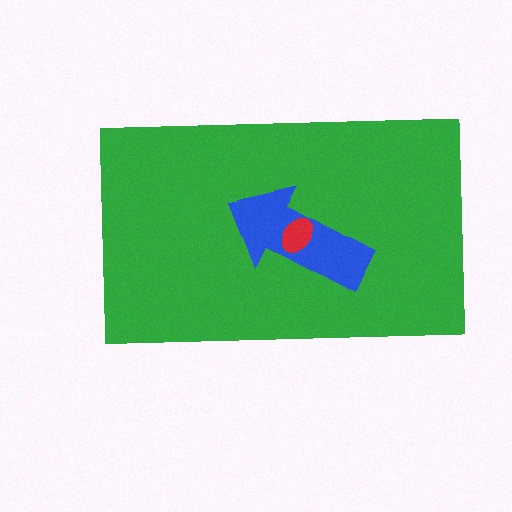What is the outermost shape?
The green rectangle.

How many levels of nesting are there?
3.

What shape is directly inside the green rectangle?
The blue arrow.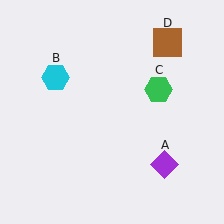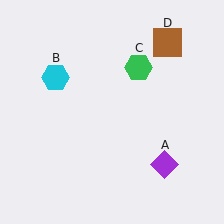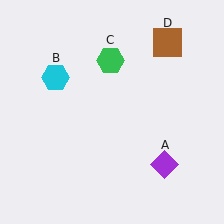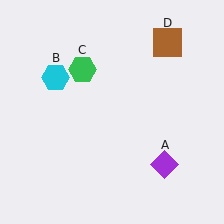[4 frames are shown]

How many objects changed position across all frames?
1 object changed position: green hexagon (object C).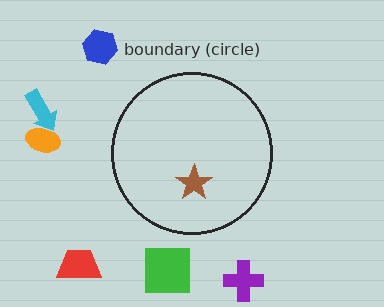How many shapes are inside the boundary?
1 inside, 6 outside.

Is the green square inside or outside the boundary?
Outside.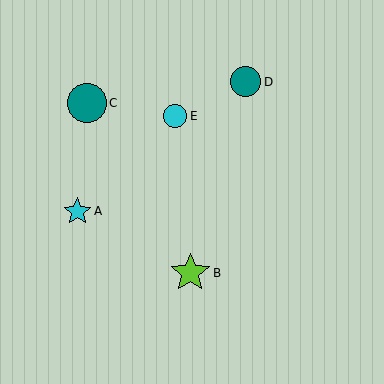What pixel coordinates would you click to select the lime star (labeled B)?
Click at (190, 273) to select the lime star B.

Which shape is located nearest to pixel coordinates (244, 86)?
The teal circle (labeled D) at (246, 82) is nearest to that location.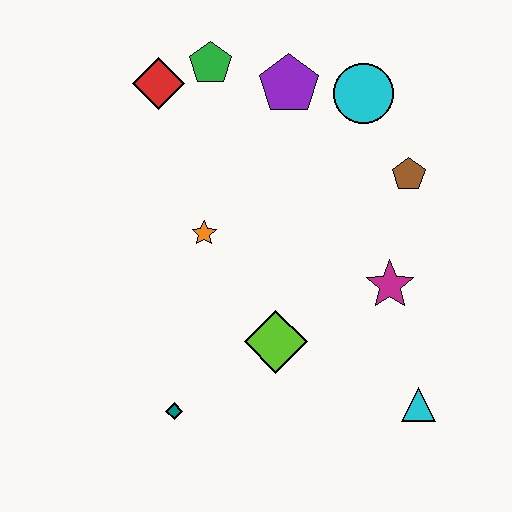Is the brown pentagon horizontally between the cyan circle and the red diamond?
No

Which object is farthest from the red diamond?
The cyan triangle is farthest from the red diamond.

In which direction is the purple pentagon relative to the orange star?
The purple pentagon is above the orange star.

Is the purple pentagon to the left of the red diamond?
No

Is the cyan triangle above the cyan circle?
No